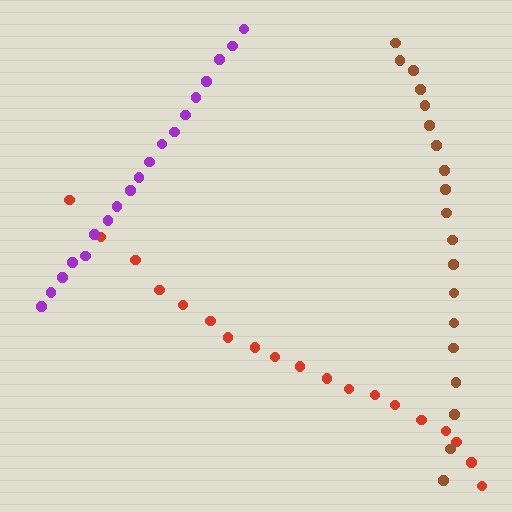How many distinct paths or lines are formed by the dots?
There are 3 distinct paths.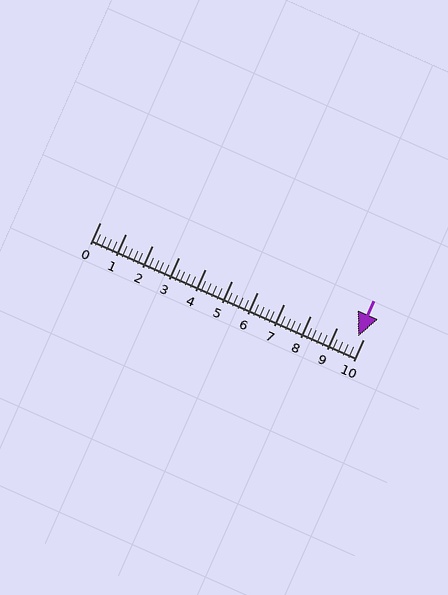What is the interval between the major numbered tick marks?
The major tick marks are spaced 1 units apart.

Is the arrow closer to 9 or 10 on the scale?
The arrow is closer to 10.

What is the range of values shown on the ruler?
The ruler shows values from 0 to 10.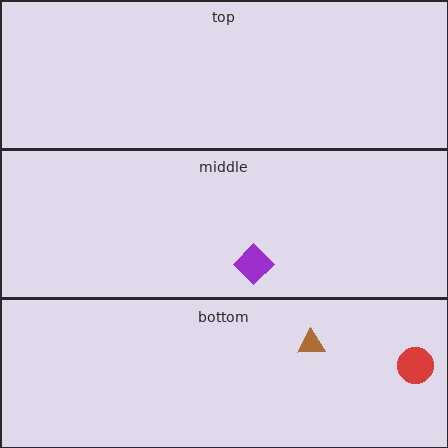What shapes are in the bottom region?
The brown triangle, the red circle.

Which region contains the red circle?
The bottom region.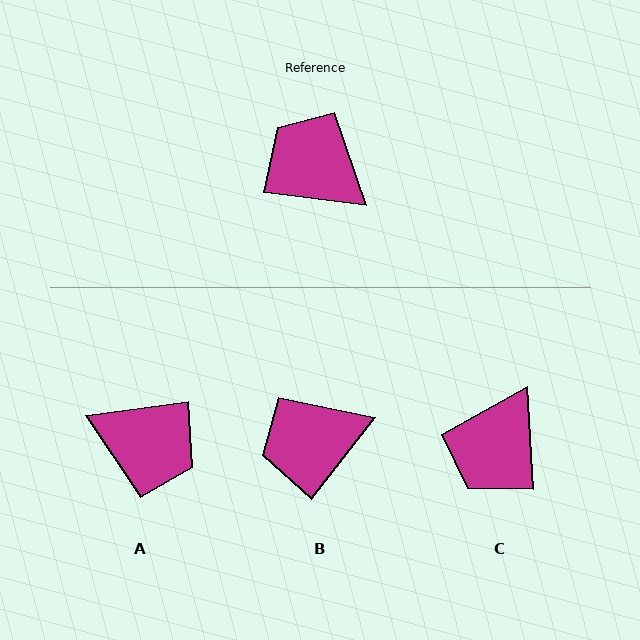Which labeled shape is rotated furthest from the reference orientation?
A, about 165 degrees away.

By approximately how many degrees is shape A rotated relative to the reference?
Approximately 165 degrees clockwise.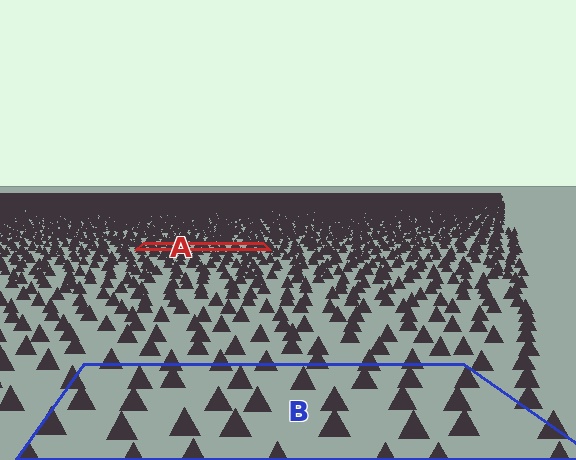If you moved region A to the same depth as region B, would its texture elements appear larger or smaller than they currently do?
They would appear larger. At a closer depth, the same texture elements are projected at a bigger on-screen size.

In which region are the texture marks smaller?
The texture marks are smaller in region A, because it is farther away.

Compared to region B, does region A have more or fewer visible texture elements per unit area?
Region A has more texture elements per unit area — they are packed more densely because it is farther away.